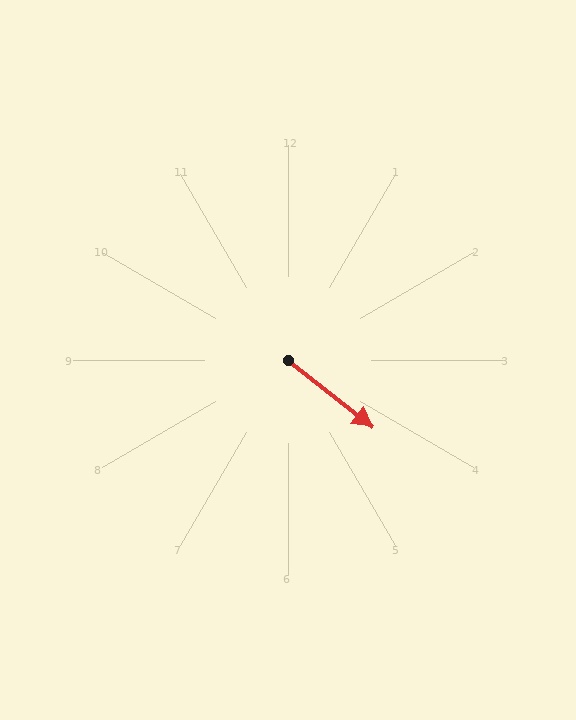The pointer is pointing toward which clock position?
Roughly 4 o'clock.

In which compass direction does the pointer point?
Southeast.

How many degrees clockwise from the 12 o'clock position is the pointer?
Approximately 128 degrees.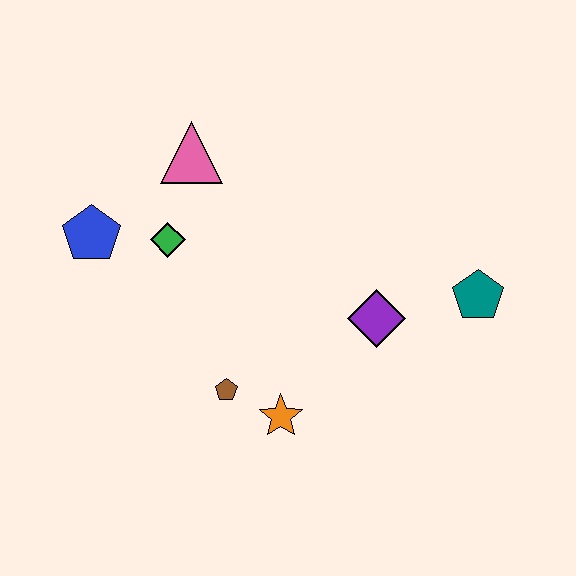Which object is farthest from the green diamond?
The teal pentagon is farthest from the green diamond.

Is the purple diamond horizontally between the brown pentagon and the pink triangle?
No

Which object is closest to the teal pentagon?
The purple diamond is closest to the teal pentagon.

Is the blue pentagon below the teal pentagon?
No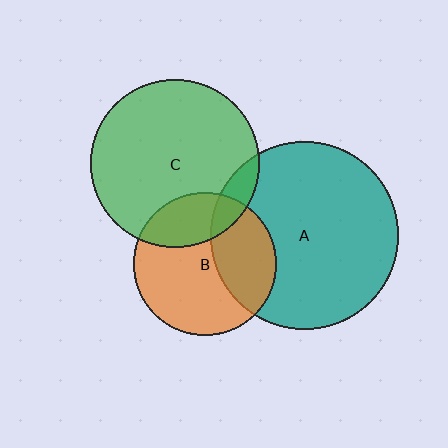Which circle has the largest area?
Circle A (teal).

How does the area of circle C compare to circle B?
Approximately 1.4 times.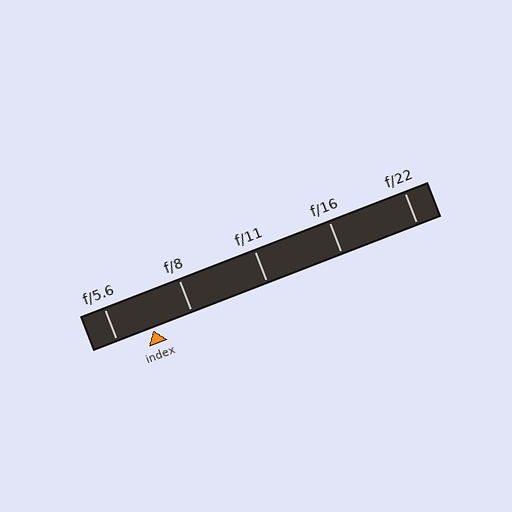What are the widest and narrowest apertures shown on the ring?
The widest aperture shown is f/5.6 and the narrowest is f/22.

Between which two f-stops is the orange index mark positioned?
The index mark is between f/5.6 and f/8.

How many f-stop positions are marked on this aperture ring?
There are 5 f-stop positions marked.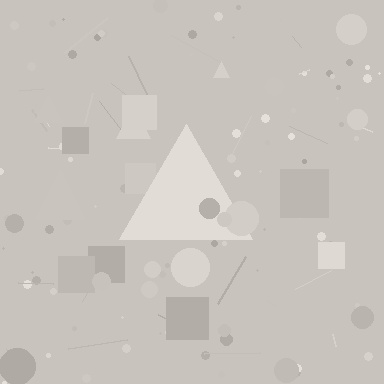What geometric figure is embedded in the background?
A triangle is embedded in the background.